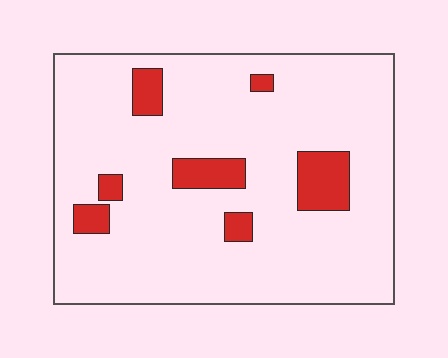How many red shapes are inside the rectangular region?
7.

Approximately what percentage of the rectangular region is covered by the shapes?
Approximately 10%.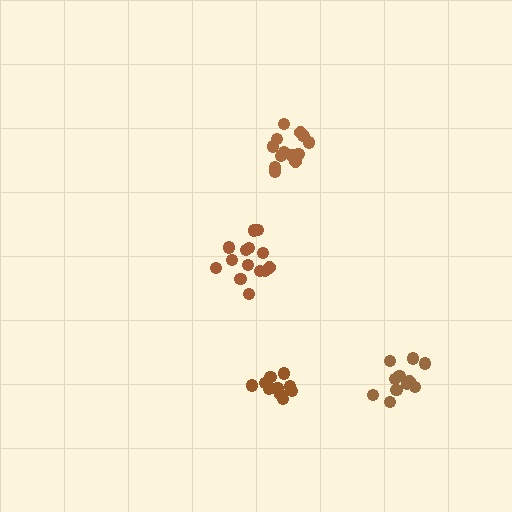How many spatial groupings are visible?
There are 4 spatial groupings.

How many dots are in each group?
Group 1: 11 dots, Group 2: 14 dots, Group 3: 11 dots, Group 4: 13 dots (49 total).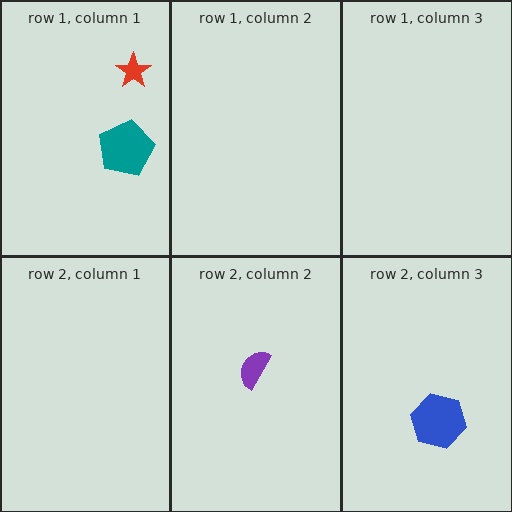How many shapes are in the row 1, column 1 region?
2.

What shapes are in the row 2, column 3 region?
The blue hexagon.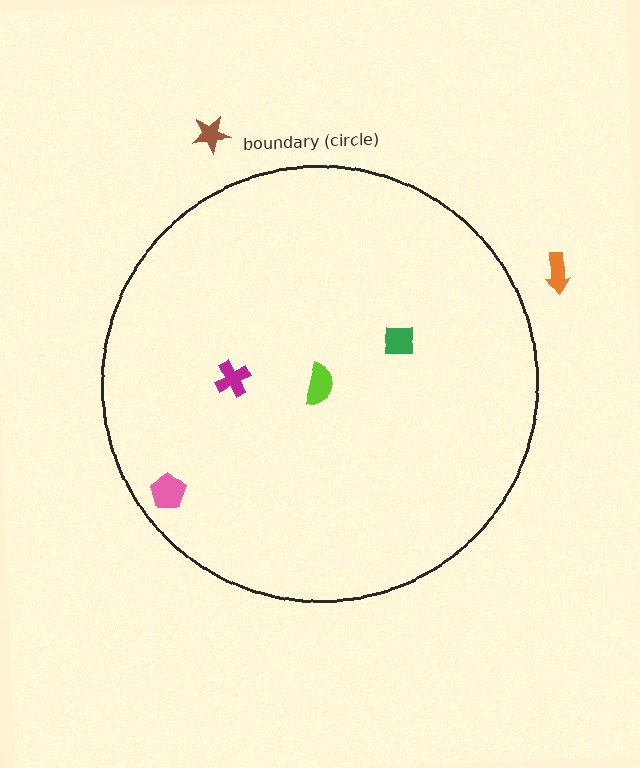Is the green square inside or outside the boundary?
Inside.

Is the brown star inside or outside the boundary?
Outside.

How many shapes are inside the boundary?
4 inside, 2 outside.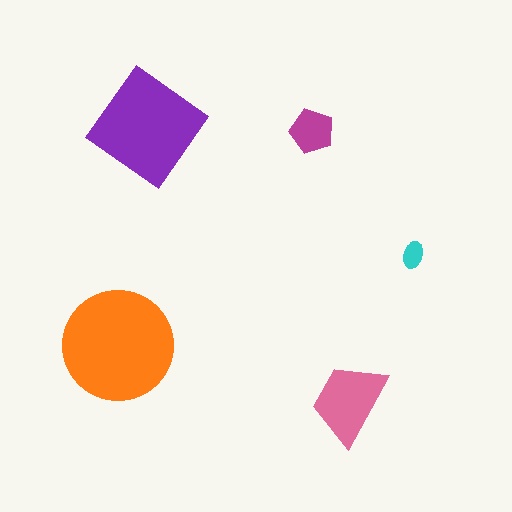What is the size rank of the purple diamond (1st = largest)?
2nd.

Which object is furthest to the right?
The cyan ellipse is rightmost.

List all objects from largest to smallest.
The orange circle, the purple diamond, the pink trapezoid, the magenta pentagon, the cyan ellipse.